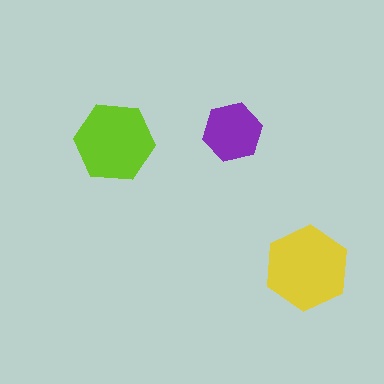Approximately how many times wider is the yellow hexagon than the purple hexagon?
About 1.5 times wider.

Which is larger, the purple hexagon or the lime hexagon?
The lime one.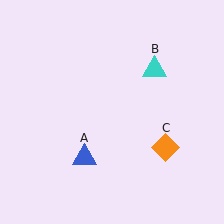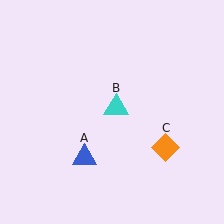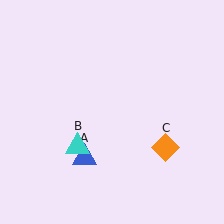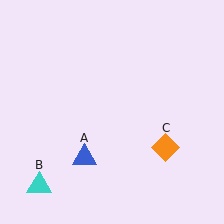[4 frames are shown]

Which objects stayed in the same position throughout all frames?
Blue triangle (object A) and orange diamond (object C) remained stationary.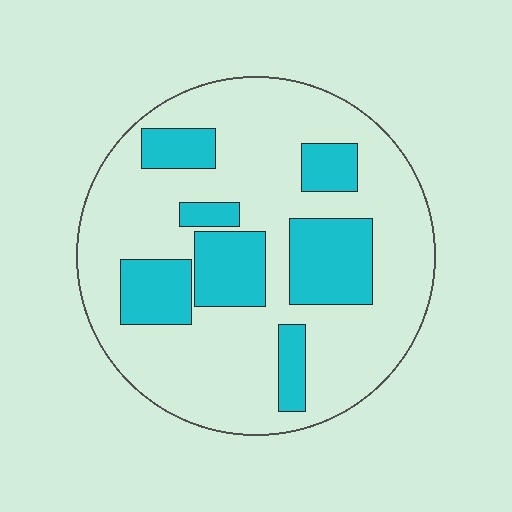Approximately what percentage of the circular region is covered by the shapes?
Approximately 25%.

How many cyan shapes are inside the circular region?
7.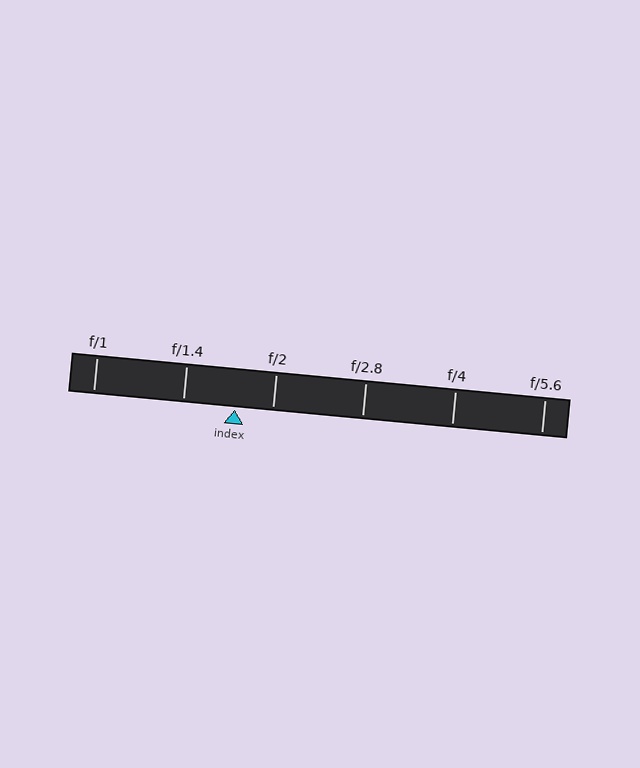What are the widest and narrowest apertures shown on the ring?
The widest aperture shown is f/1 and the narrowest is f/5.6.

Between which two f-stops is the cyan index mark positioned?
The index mark is between f/1.4 and f/2.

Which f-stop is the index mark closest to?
The index mark is closest to f/2.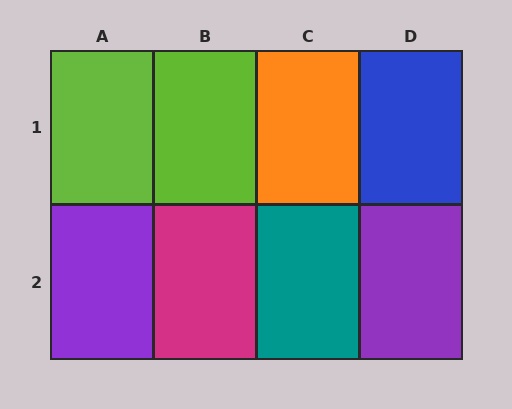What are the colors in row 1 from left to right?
Lime, lime, orange, blue.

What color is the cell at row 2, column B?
Magenta.